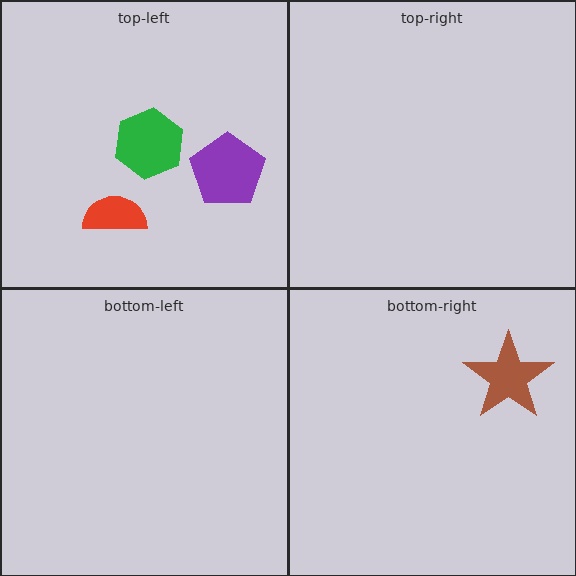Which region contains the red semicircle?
The top-left region.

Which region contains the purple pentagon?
The top-left region.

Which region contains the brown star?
The bottom-right region.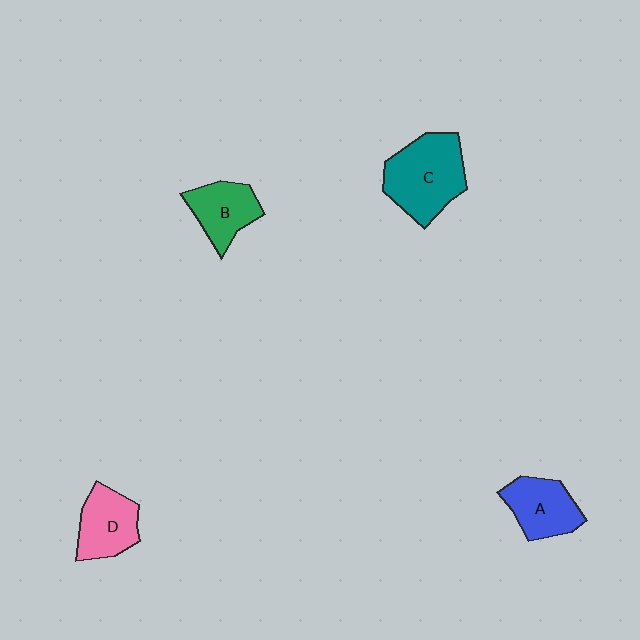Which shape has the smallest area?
Shape B (green).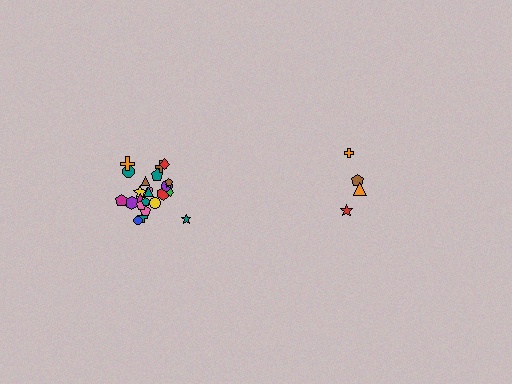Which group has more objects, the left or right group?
The left group.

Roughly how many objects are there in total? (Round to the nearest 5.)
Roughly 30 objects in total.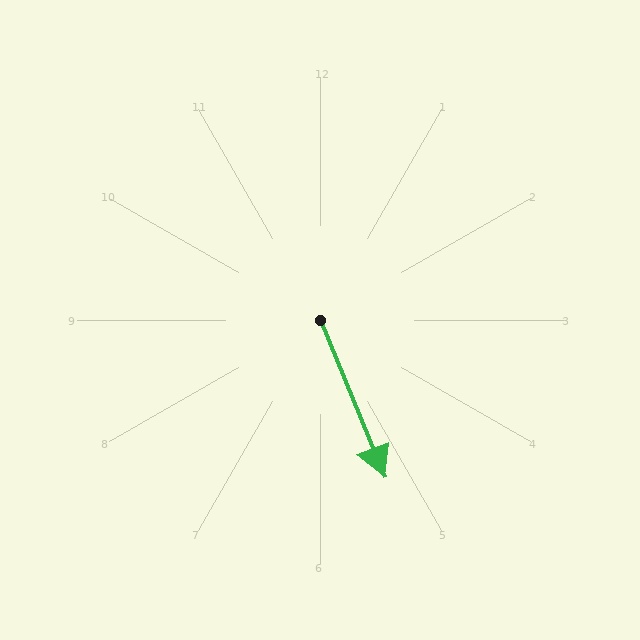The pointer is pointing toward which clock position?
Roughly 5 o'clock.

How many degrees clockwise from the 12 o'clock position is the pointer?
Approximately 158 degrees.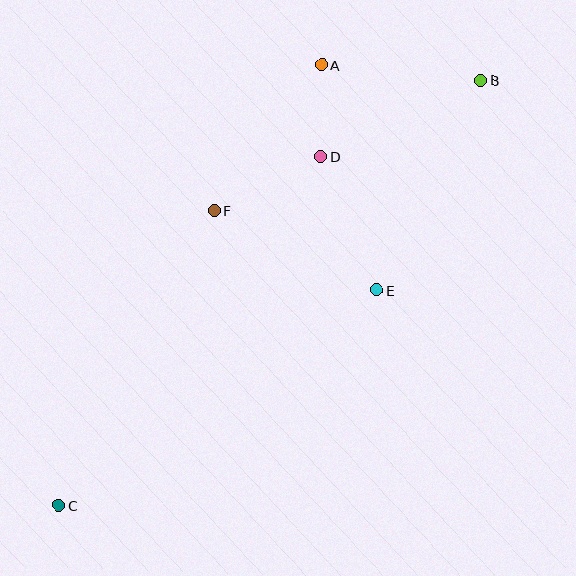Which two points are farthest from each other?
Points B and C are farthest from each other.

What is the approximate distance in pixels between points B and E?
The distance between B and E is approximately 234 pixels.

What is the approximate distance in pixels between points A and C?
The distance between A and C is approximately 513 pixels.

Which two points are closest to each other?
Points A and D are closest to each other.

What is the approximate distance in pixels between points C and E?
The distance between C and E is approximately 384 pixels.